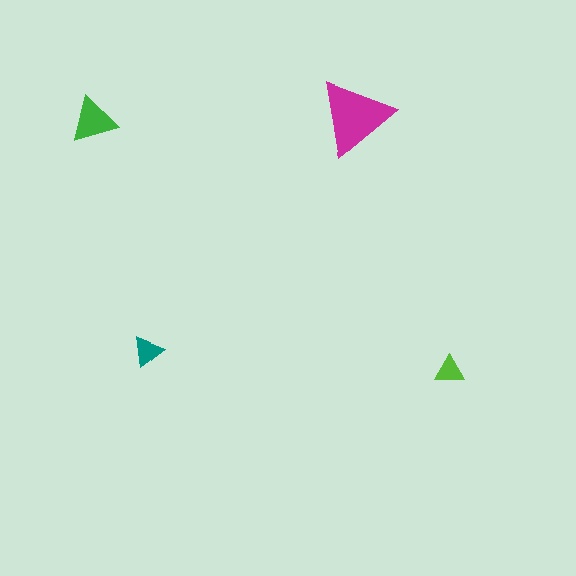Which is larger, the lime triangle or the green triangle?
The green one.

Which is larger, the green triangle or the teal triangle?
The green one.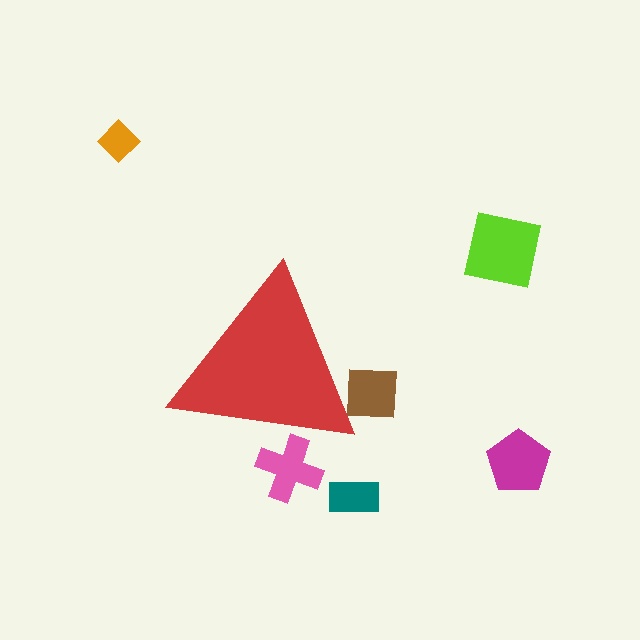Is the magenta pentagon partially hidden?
No, the magenta pentagon is fully visible.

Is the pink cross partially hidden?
Yes, the pink cross is partially hidden behind the red triangle.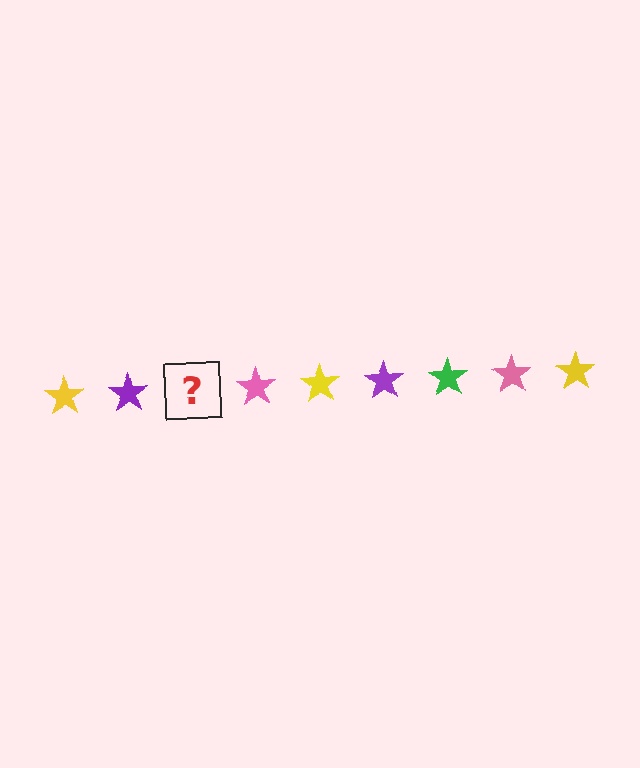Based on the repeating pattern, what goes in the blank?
The blank should be a green star.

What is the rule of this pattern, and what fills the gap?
The rule is that the pattern cycles through yellow, purple, green, pink stars. The gap should be filled with a green star.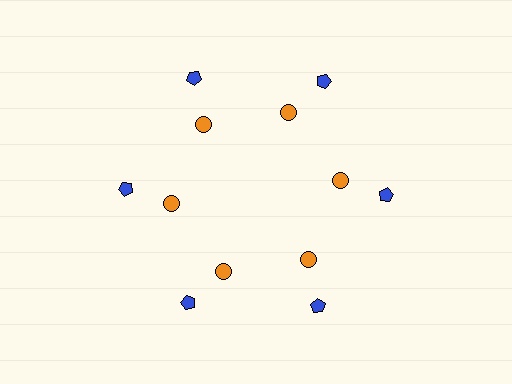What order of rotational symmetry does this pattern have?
This pattern has 6-fold rotational symmetry.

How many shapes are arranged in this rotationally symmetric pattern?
There are 12 shapes, arranged in 6 groups of 2.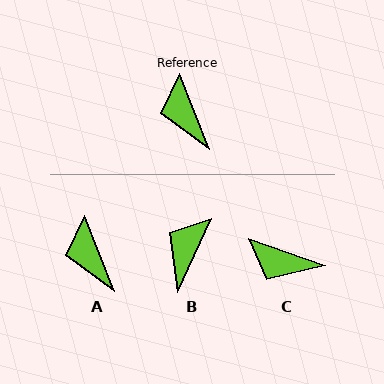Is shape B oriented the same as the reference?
No, it is off by about 46 degrees.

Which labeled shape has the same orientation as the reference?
A.